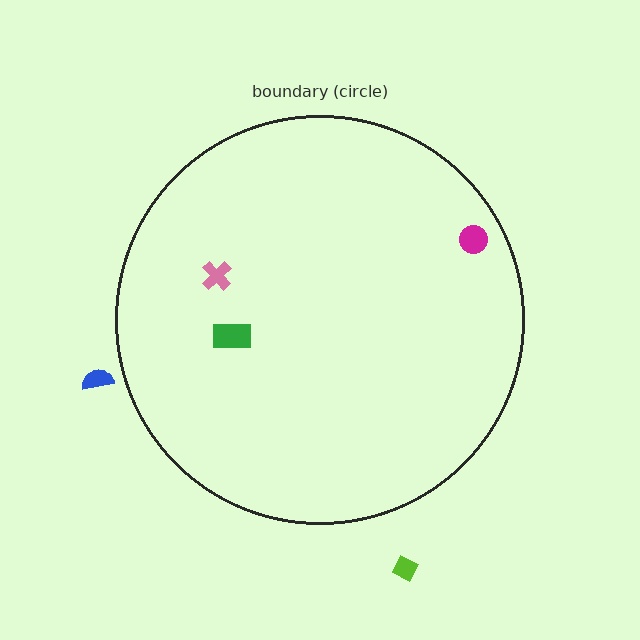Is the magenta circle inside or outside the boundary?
Inside.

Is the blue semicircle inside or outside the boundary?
Outside.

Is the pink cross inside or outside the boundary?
Inside.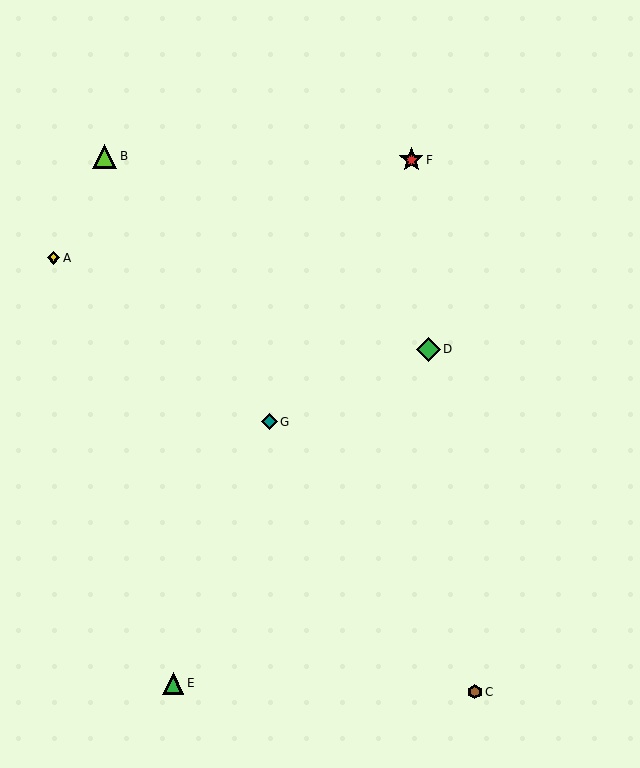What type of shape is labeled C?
Shape C is a brown hexagon.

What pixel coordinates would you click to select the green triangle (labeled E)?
Click at (173, 683) to select the green triangle E.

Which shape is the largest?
The red star (labeled F) is the largest.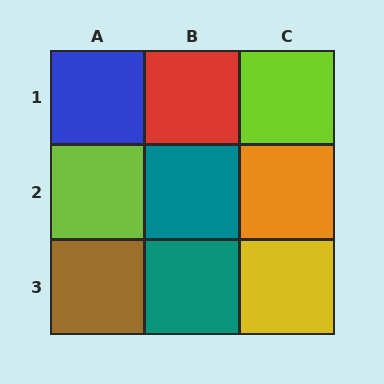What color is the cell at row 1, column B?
Red.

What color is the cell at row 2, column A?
Lime.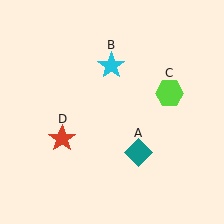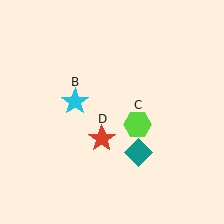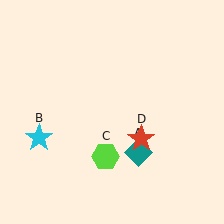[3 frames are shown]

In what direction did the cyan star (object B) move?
The cyan star (object B) moved down and to the left.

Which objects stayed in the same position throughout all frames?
Teal diamond (object A) remained stationary.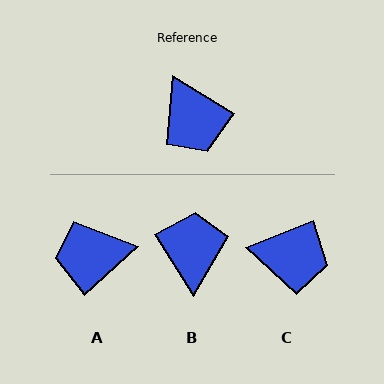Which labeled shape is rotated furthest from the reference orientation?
B, about 154 degrees away.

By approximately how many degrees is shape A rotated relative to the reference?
Approximately 106 degrees clockwise.